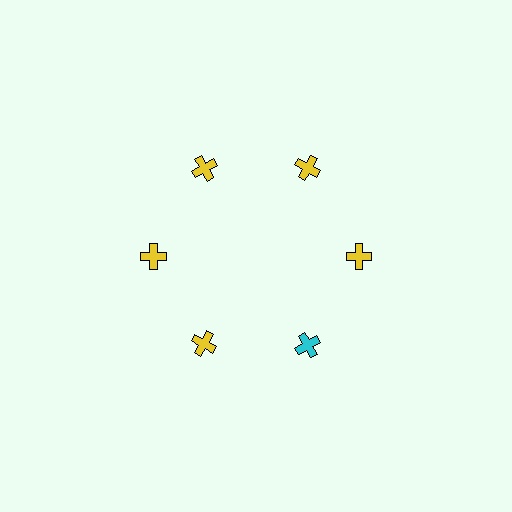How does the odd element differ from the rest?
It has a different color: cyan instead of yellow.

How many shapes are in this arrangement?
There are 6 shapes arranged in a ring pattern.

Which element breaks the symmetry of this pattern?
The cyan cross at roughly the 5 o'clock position breaks the symmetry. All other shapes are yellow crosses.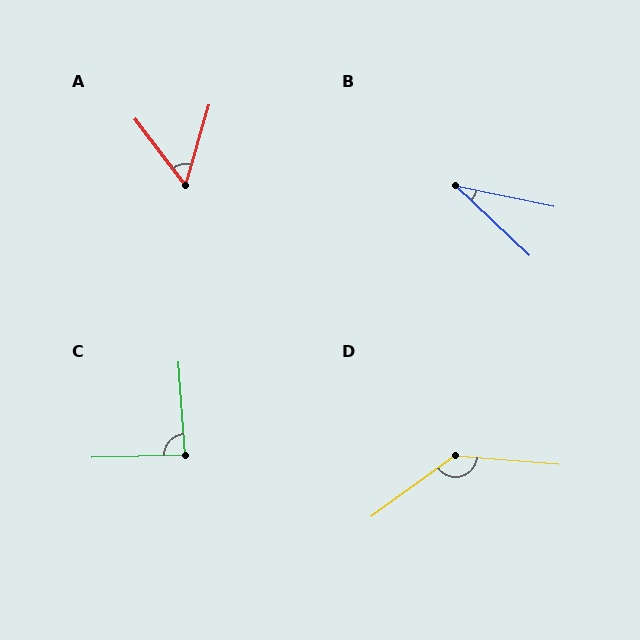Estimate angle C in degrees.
Approximately 87 degrees.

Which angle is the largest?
D, at approximately 139 degrees.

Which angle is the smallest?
B, at approximately 32 degrees.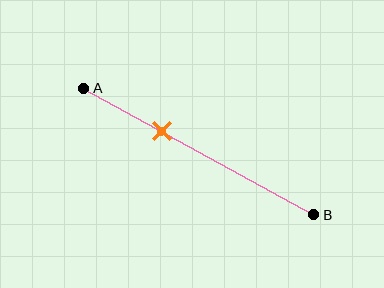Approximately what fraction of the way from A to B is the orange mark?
The orange mark is approximately 35% of the way from A to B.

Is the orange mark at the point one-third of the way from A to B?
Yes, the mark is approximately at the one-third point.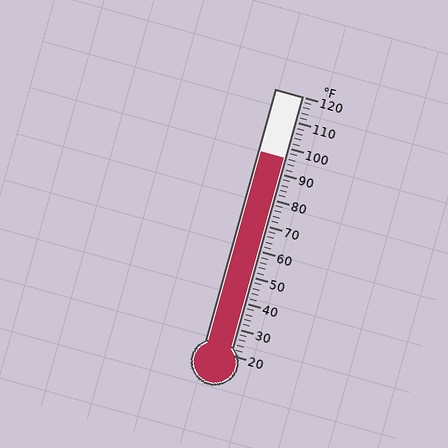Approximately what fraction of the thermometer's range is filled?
The thermometer is filled to approximately 75% of its range.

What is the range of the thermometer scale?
The thermometer scale ranges from 20°F to 120°F.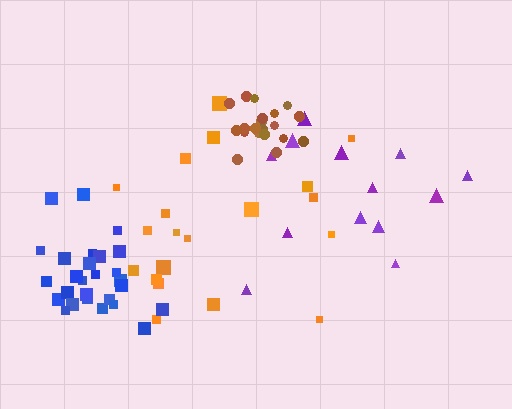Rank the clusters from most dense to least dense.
brown, blue, orange, purple.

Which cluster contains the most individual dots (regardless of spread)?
Blue (27).